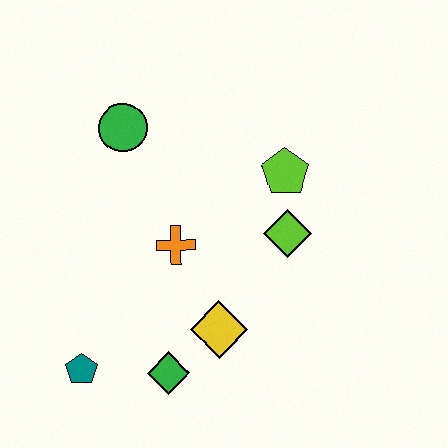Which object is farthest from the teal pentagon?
The lime pentagon is farthest from the teal pentagon.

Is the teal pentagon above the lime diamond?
No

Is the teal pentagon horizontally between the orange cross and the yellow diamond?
No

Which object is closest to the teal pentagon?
The green diamond is closest to the teal pentagon.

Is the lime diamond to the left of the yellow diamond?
No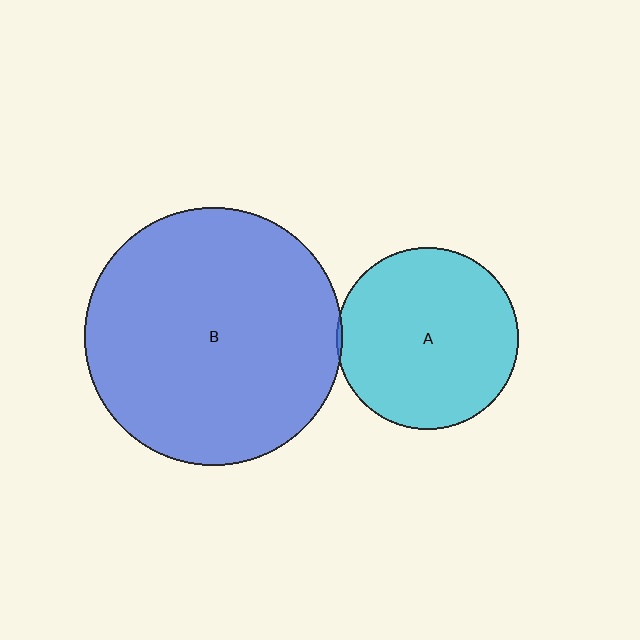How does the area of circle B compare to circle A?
Approximately 2.0 times.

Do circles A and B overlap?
Yes.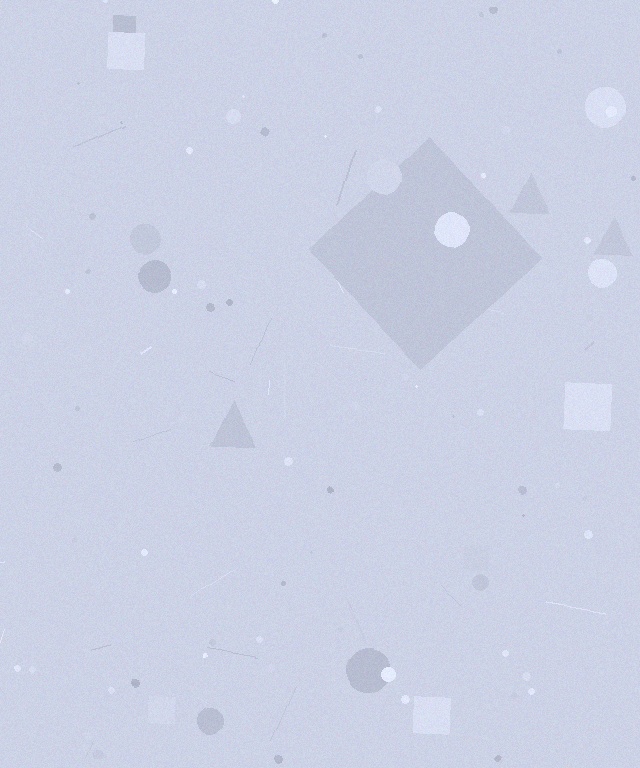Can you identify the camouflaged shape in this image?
The camouflaged shape is a diamond.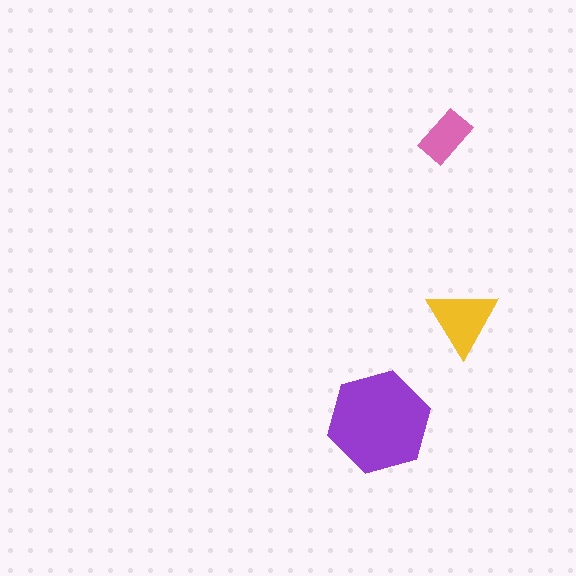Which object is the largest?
The purple hexagon.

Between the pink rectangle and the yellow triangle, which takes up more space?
The yellow triangle.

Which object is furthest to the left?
The purple hexagon is leftmost.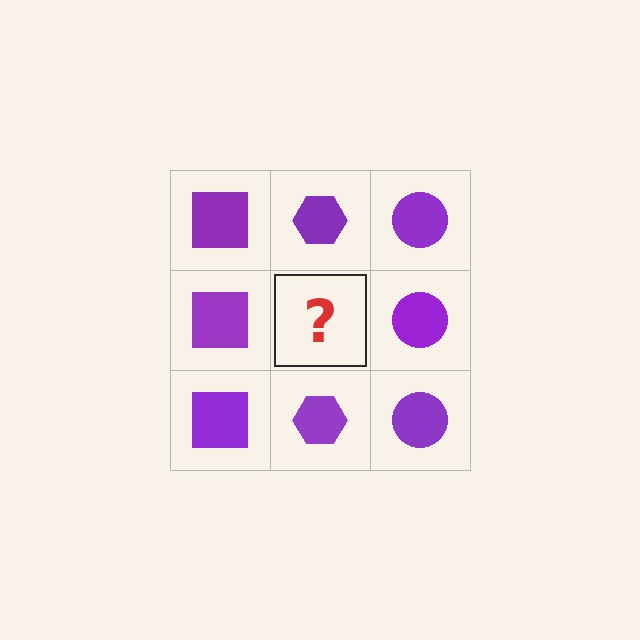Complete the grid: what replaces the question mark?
The question mark should be replaced with a purple hexagon.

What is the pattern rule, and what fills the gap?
The rule is that each column has a consistent shape. The gap should be filled with a purple hexagon.